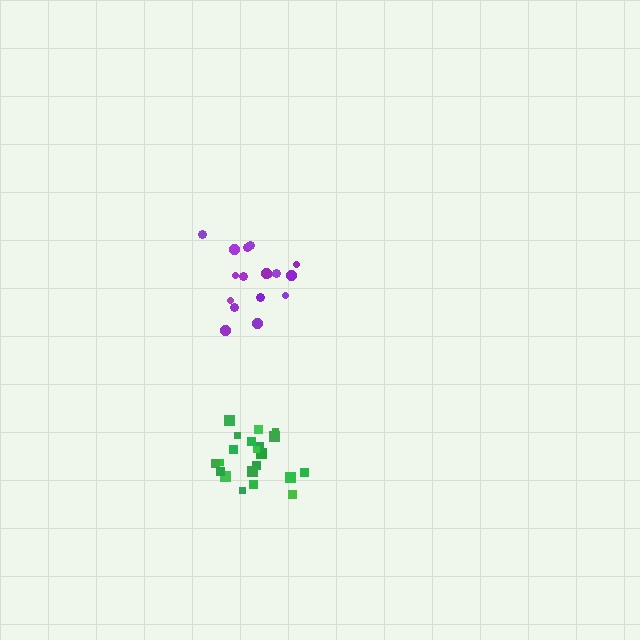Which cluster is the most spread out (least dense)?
Purple.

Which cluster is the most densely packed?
Green.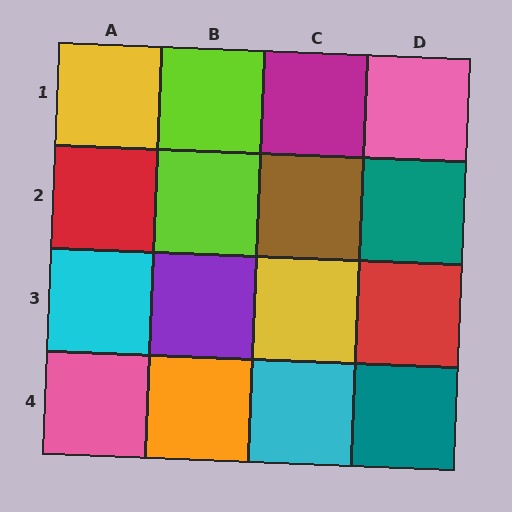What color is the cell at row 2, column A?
Red.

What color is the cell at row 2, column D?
Teal.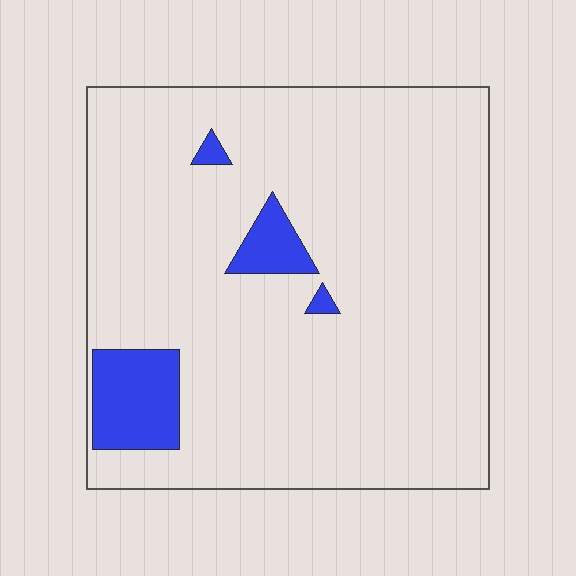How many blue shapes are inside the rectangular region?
4.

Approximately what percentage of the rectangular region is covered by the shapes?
Approximately 10%.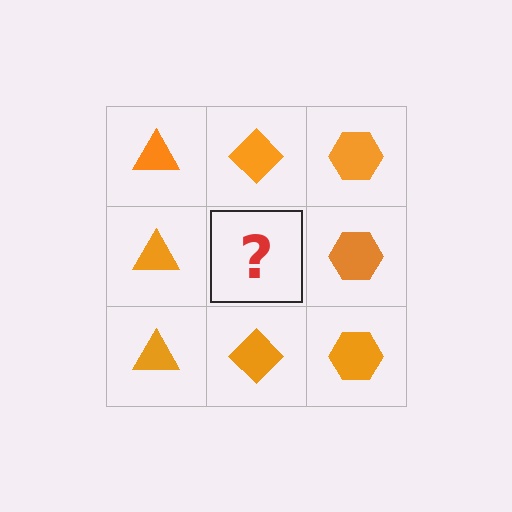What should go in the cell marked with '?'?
The missing cell should contain an orange diamond.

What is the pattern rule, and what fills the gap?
The rule is that each column has a consistent shape. The gap should be filled with an orange diamond.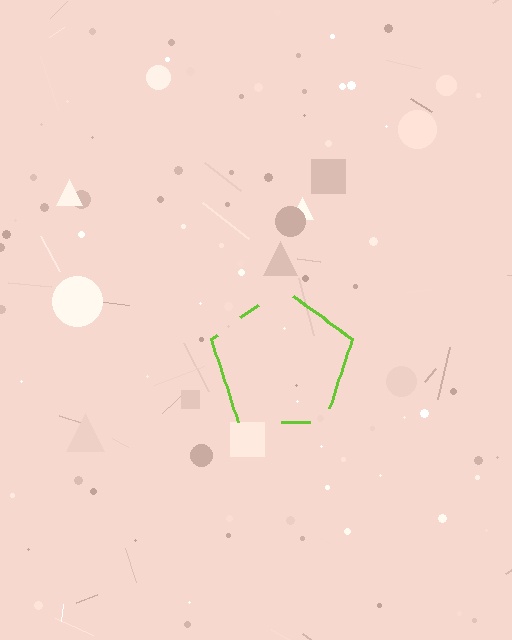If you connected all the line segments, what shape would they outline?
They would outline a pentagon.